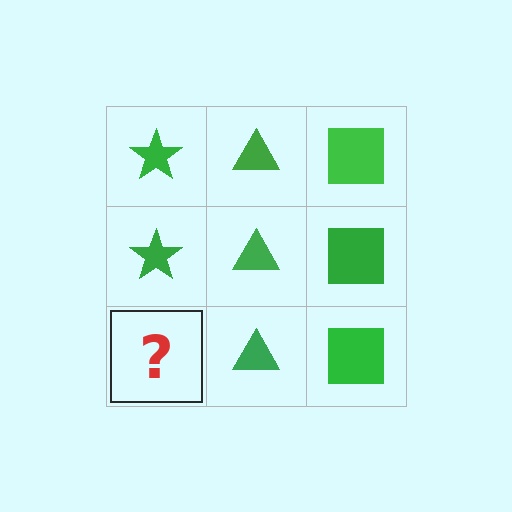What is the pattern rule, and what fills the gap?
The rule is that each column has a consistent shape. The gap should be filled with a green star.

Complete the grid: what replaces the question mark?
The question mark should be replaced with a green star.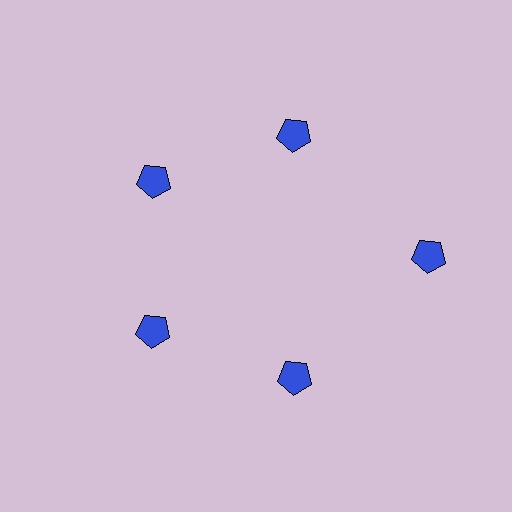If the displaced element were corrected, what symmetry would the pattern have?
It would have 5-fold rotational symmetry — the pattern would map onto itself every 72 degrees.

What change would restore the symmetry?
The symmetry would be restored by moving it inward, back onto the ring so that all 5 pentagons sit at equal angles and equal distance from the center.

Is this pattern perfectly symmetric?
No. The 5 blue pentagons are arranged in a ring, but one element near the 3 o'clock position is pushed outward from the center, breaking the 5-fold rotational symmetry.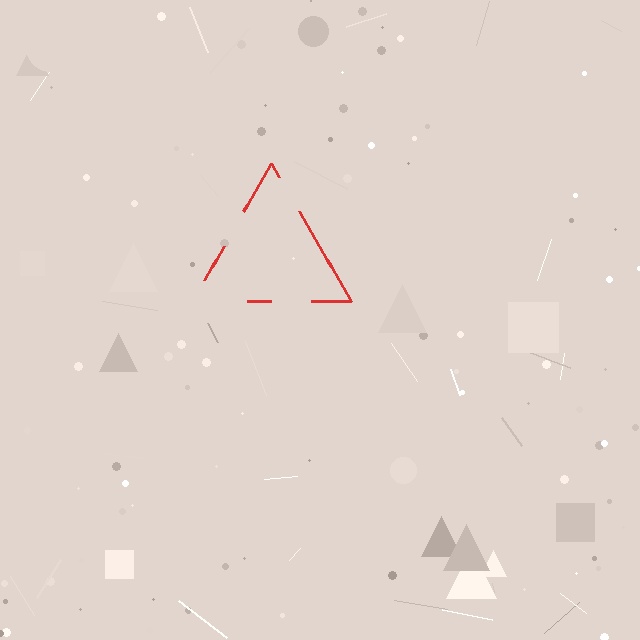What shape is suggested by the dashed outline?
The dashed outline suggests a triangle.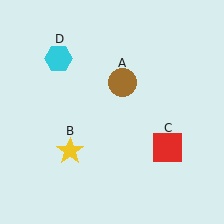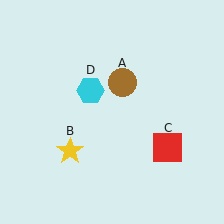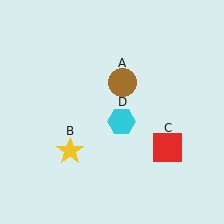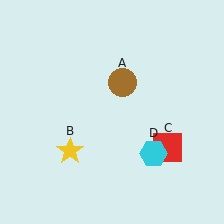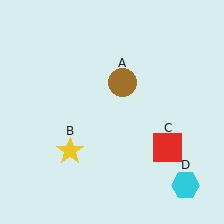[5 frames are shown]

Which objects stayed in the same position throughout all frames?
Brown circle (object A) and yellow star (object B) and red square (object C) remained stationary.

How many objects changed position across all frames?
1 object changed position: cyan hexagon (object D).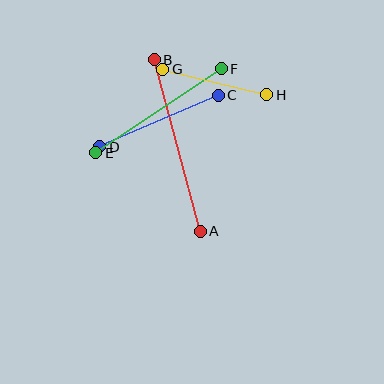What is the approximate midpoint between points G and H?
The midpoint is at approximately (215, 82) pixels.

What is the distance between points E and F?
The distance is approximately 151 pixels.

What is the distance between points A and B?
The distance is approximately 177 pixels.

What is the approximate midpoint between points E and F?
The midpoint is at approximately (158, 111) pixels.